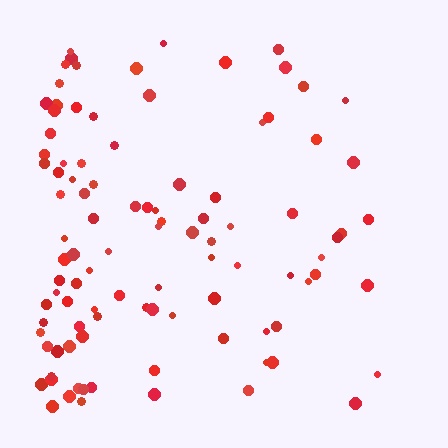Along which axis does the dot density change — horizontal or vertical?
Horizontal.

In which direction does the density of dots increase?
From right to left, with the left side densest.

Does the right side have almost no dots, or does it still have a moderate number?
Still a moderate number, just noticeably fewer than the left.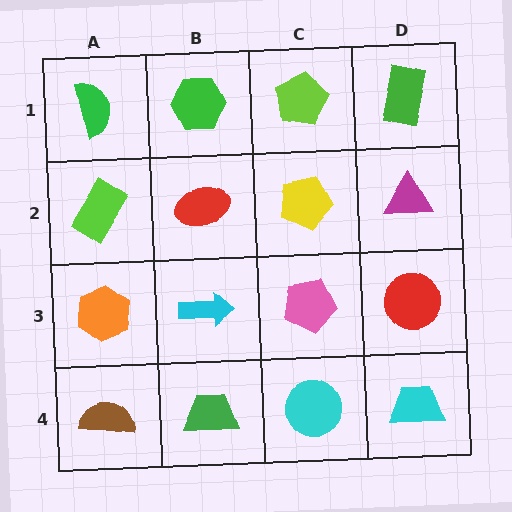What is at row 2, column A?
A lime rectangle.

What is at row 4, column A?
A brown semicircle.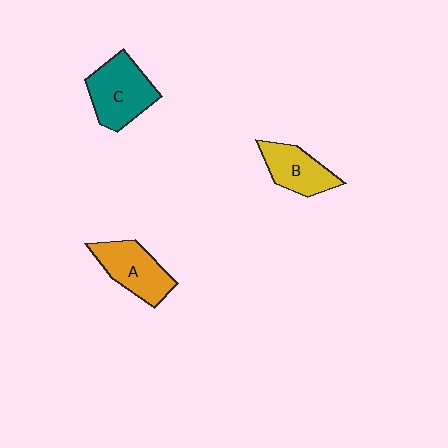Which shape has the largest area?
Shape C (teal).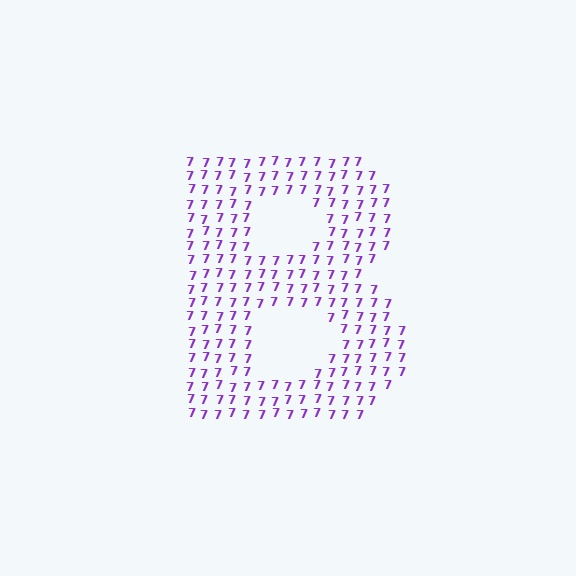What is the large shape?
The large shape is the letter B.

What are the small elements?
The small elements are digit 7's.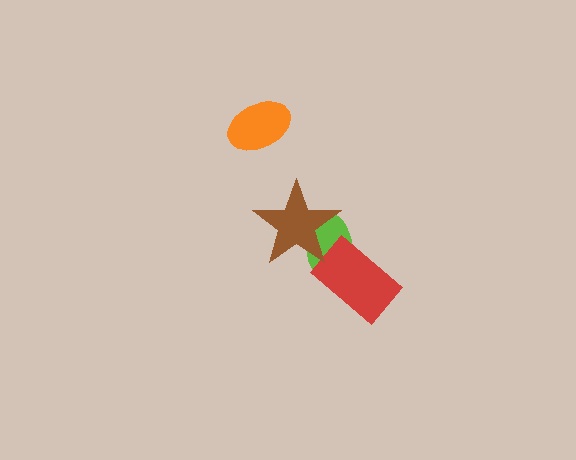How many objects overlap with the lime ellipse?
2 objects overlap with the lime ellipse.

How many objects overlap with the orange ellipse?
0 objects overlap with the orange ellipse.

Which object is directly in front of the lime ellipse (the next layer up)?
The red rectangle is directly in front of the lime ellipse.